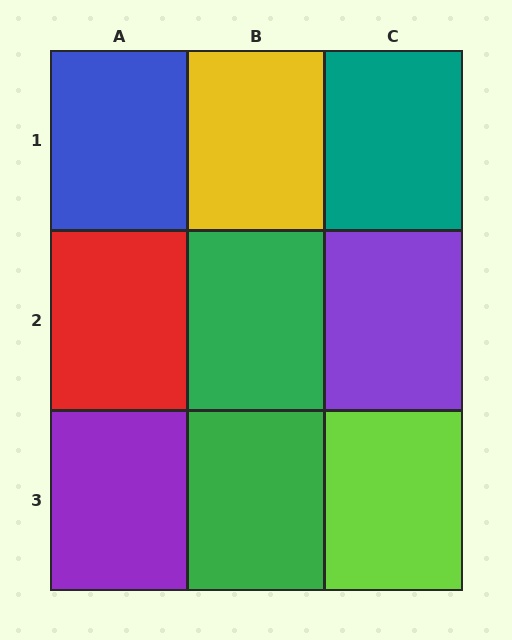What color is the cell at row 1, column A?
Blue.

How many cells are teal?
1 cell is teal.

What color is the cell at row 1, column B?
Yellow.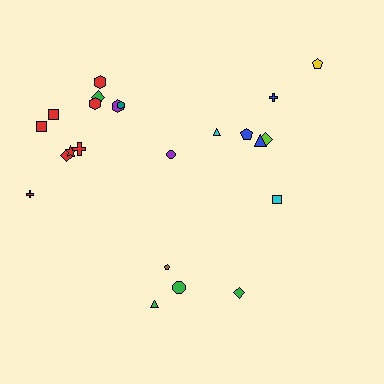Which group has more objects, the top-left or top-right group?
The top-left group.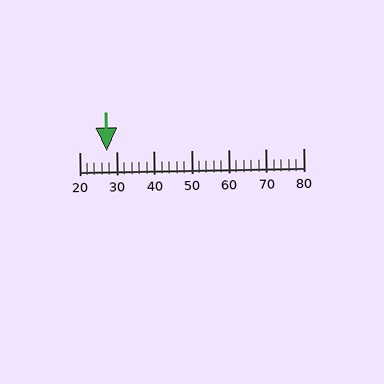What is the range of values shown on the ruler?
The ruler shows values from 20 to 80.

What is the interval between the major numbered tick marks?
The major tick marks are spaced 10 units apart.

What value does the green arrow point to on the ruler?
The green arrow points to approximately 27.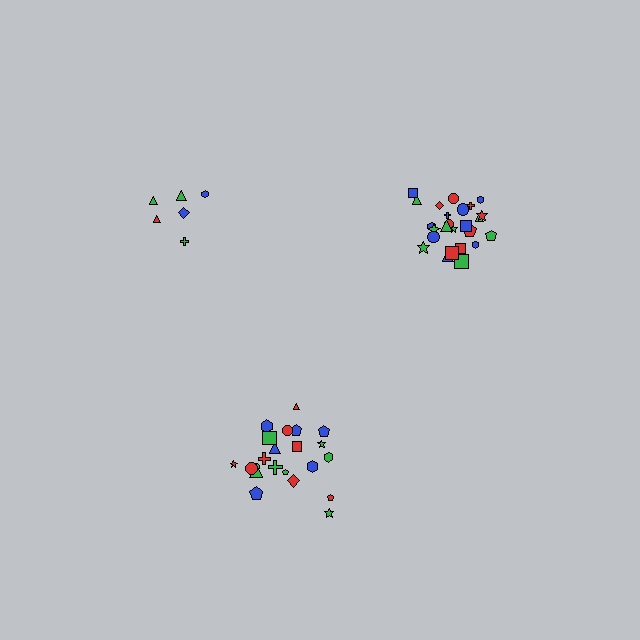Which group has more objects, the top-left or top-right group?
The top-right group.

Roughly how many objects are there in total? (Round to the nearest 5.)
Roughly 55 objects in total.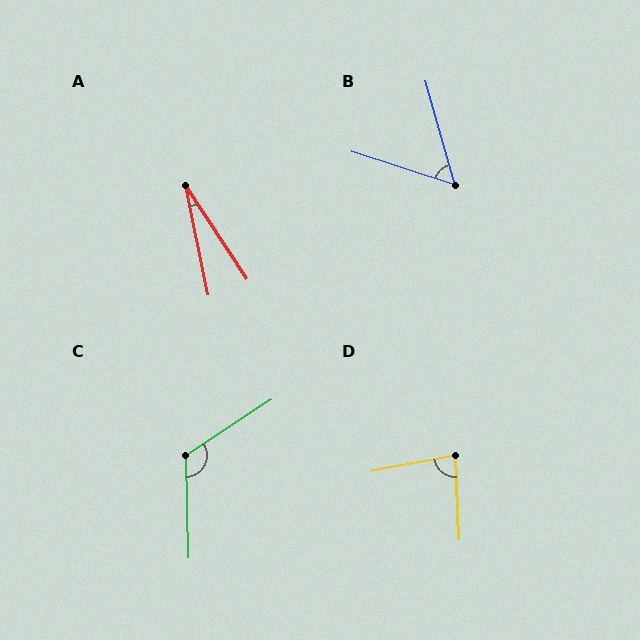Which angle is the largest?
C, at approximately 122 degrees.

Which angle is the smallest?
A, at approximately 21 degrees.